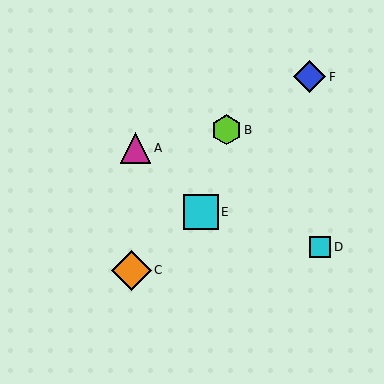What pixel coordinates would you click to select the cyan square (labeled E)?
Click at (201, 212) to select the cyan square E.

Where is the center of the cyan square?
The center of the cyan square is at (320, 247).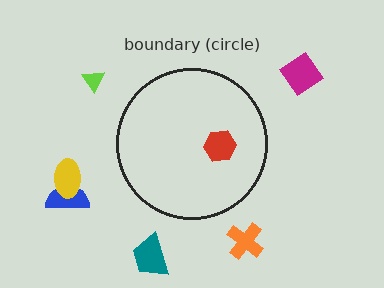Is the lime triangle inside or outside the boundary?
Outside.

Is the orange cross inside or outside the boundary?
Outside.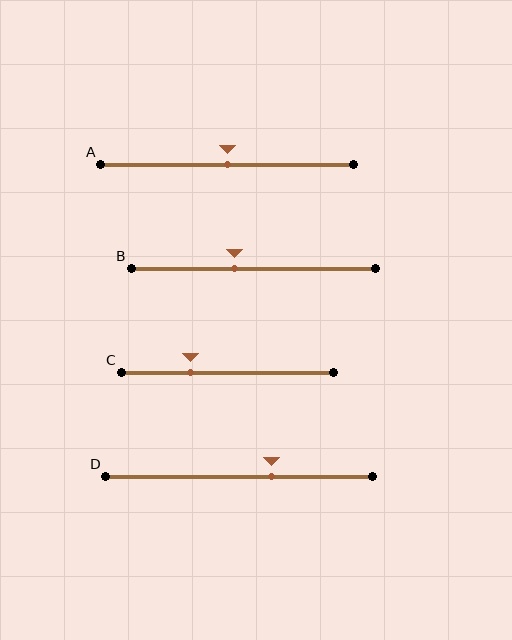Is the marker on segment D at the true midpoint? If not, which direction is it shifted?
No, the marker on segment D is shifted to the right by about 12% of the segment length.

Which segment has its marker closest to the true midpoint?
Segment A has its marker closest to the true midpoint.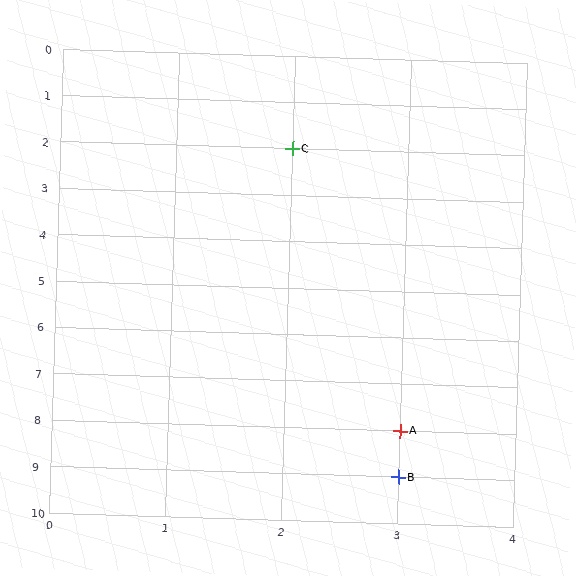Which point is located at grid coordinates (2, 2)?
Point C is at (2, 2).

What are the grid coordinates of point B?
Point B is at grid coordinates (3, 9).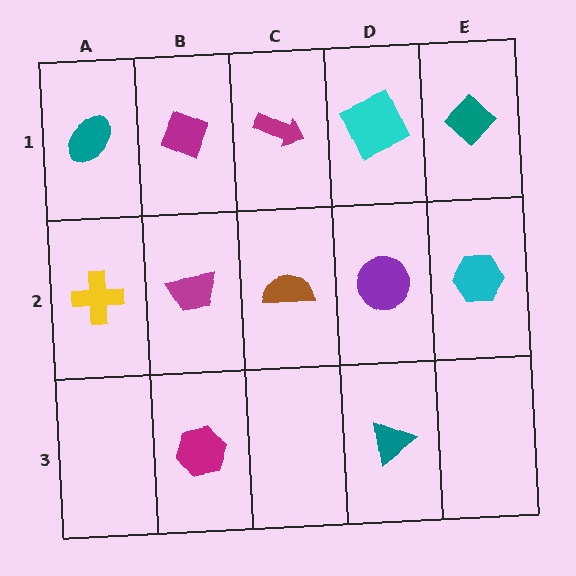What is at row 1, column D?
A cyan square.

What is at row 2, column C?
A brown semicircle.